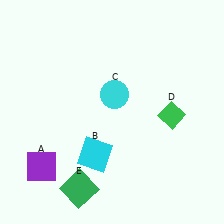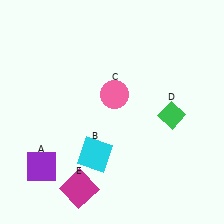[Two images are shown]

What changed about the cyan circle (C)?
In Image 1, C is cyan. In Image 2, it changed to pink.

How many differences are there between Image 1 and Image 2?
There are 2 differences between the two images.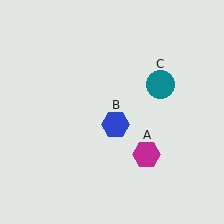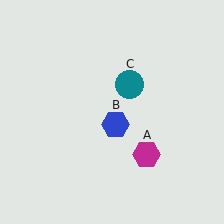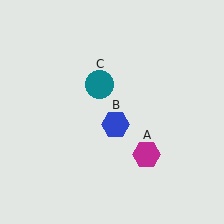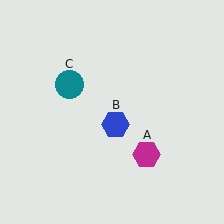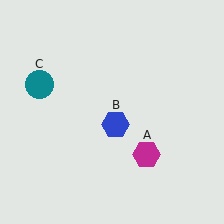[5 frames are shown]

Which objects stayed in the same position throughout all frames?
Magenta hexagon (object A) and blue hexagon (object B) remained stationary.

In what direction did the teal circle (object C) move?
The teal circle (object C) moved left.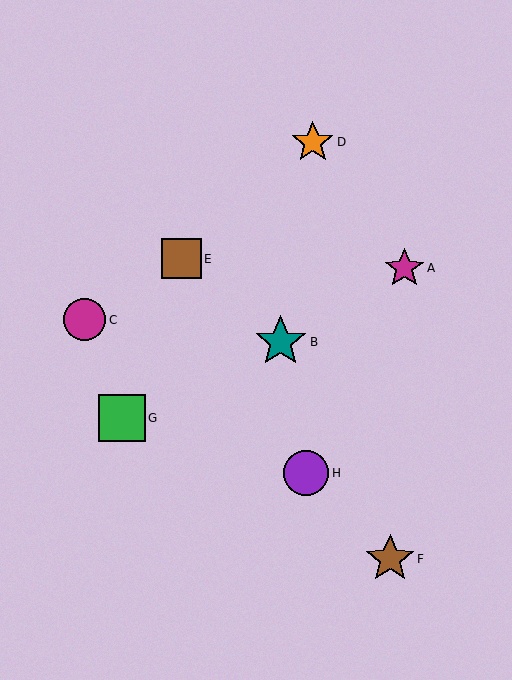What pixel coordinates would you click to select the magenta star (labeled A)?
Click at (404, 268) to select the magenta star A.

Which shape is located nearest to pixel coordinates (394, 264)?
The magenta star (labeled A) at (404, 268) is nearest to that location.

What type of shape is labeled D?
Shape D is an orange star.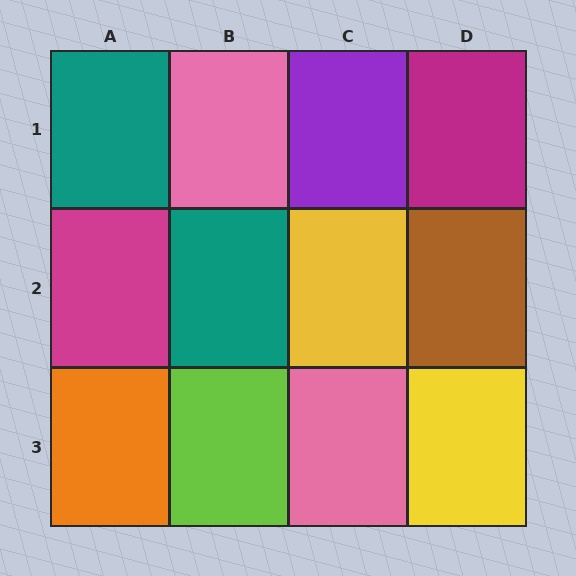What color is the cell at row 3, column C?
Pink.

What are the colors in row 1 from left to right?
Teal, pink, purple, magenta.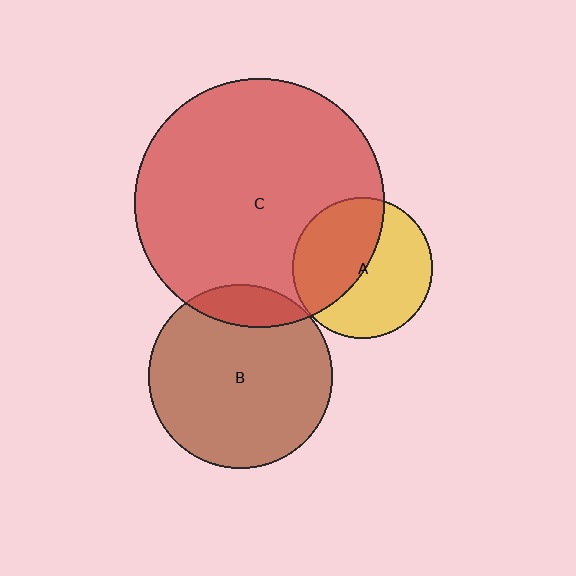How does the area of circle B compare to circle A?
Approximately 1.7 times.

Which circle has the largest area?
Circle C (red).